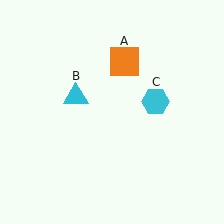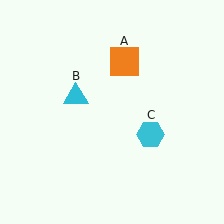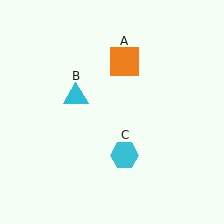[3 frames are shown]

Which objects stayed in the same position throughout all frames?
Orange square (object A) and cyan triangle (object B) remained stationary.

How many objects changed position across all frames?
1 object changed position: cyan hexagon (object C).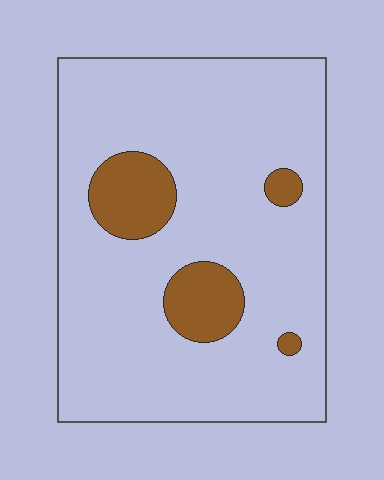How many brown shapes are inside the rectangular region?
4.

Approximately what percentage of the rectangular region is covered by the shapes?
Approximately 15%.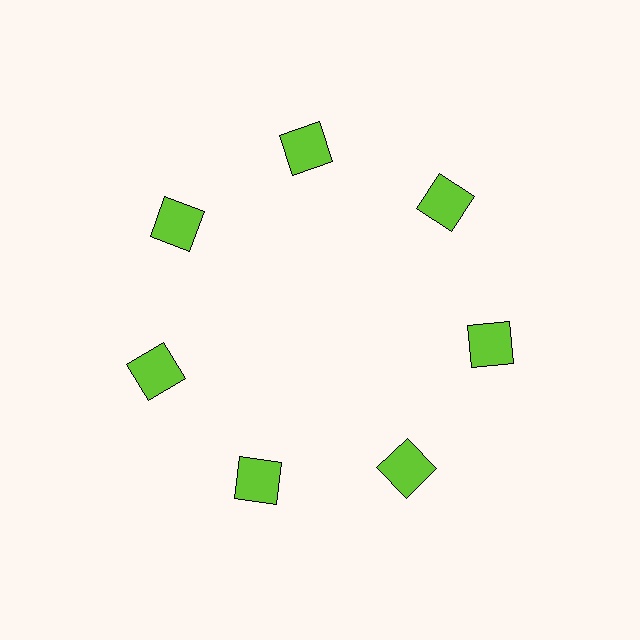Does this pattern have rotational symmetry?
Yes, this pattern has 7-fold rotational symmetry. It looks the same after rotating 51 degrees around the center.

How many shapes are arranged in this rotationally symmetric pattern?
There are 7 shapes, arranged in 7 groups of 1.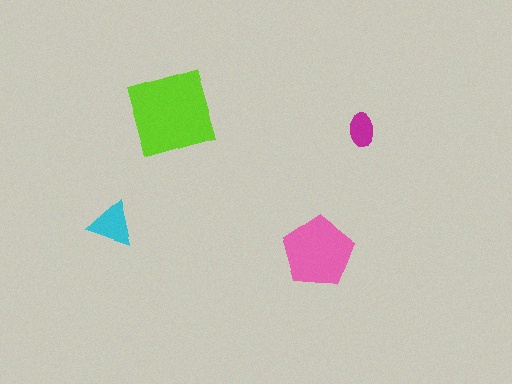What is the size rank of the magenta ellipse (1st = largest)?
4th.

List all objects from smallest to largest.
The magenta ellipse, the cyan triangle, the pink pentagon, the lime square.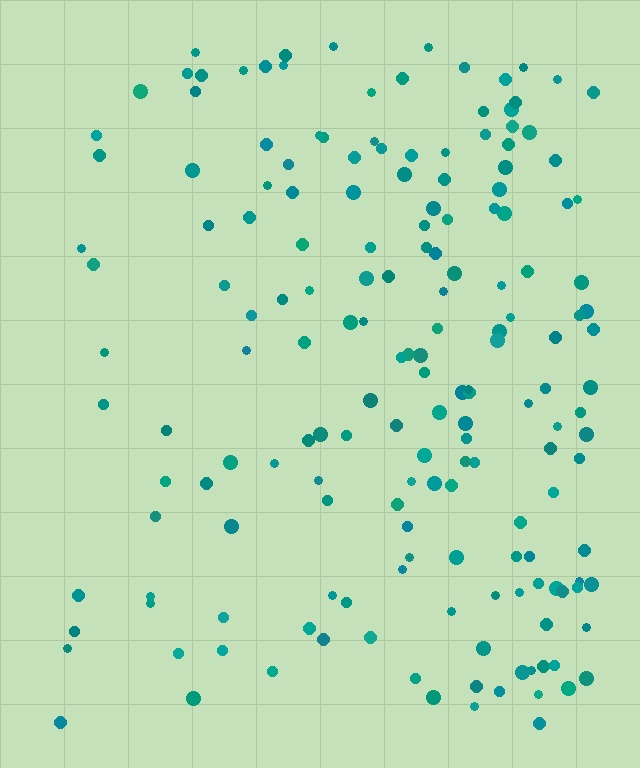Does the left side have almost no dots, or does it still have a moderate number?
Still a moderate number, just noticeably fewer than the right.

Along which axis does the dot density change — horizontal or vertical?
Horizontal.